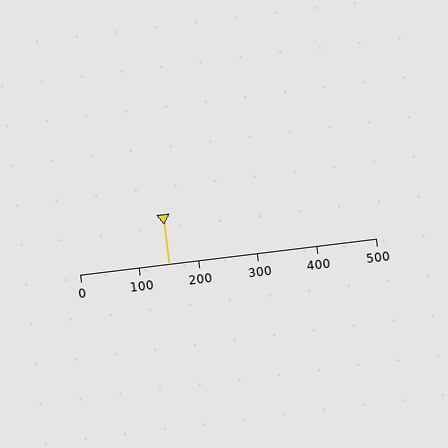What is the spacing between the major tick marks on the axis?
The major ticks are spaced 100 apart.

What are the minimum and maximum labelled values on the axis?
The axis runs from 0 to 500.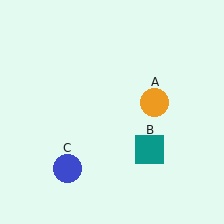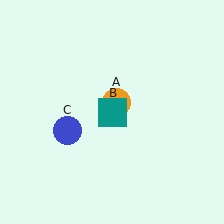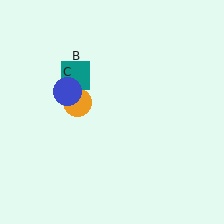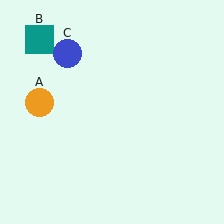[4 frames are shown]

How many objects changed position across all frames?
3 objects changed position: orange circle (object A), teal square (object B), blue circle (object C).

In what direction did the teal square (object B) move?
The teal square (object B) moved up and to the left.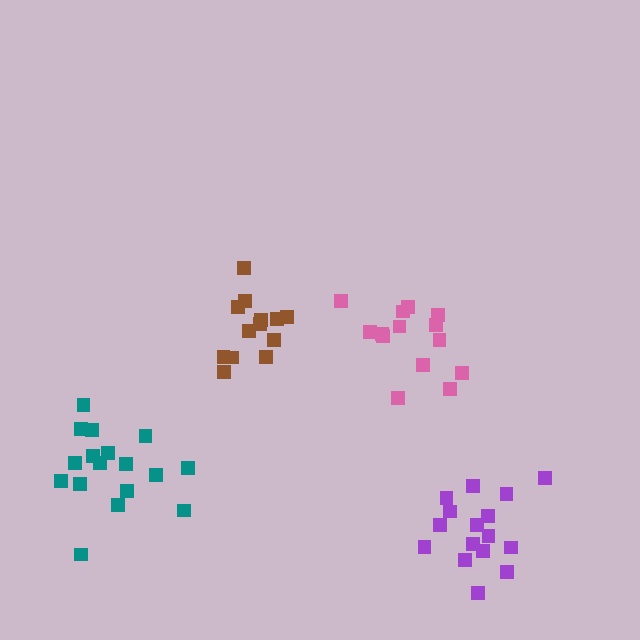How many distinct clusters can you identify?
There are 4 distinct clusters.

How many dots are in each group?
Group 1: 13 dots, Group 2: 14 dots, Group 3: 17 dots, Group 4: 16 dots (60 total).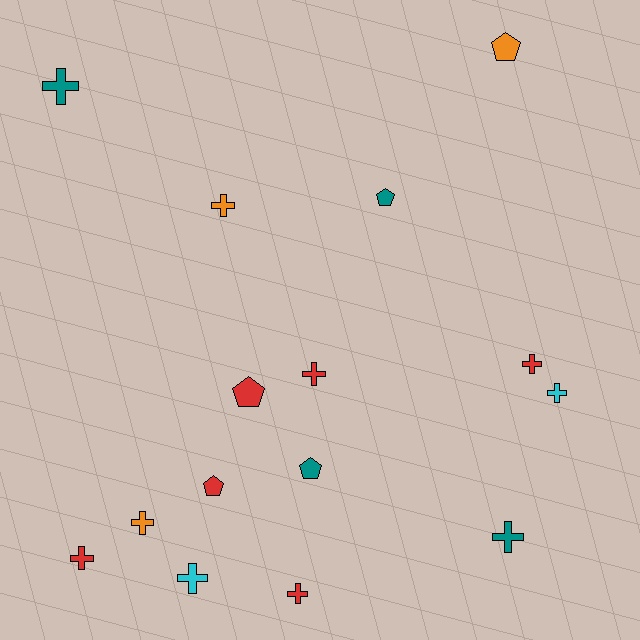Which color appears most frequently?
Red, with 6 objects.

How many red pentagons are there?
There are 2 red pentagons.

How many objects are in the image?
There are 15 objects.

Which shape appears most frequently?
Cross, with 10 objects.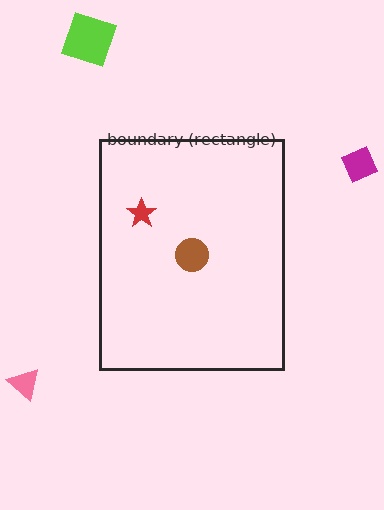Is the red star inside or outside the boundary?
Inside.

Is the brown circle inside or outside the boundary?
Inside.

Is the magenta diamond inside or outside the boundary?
Outside.